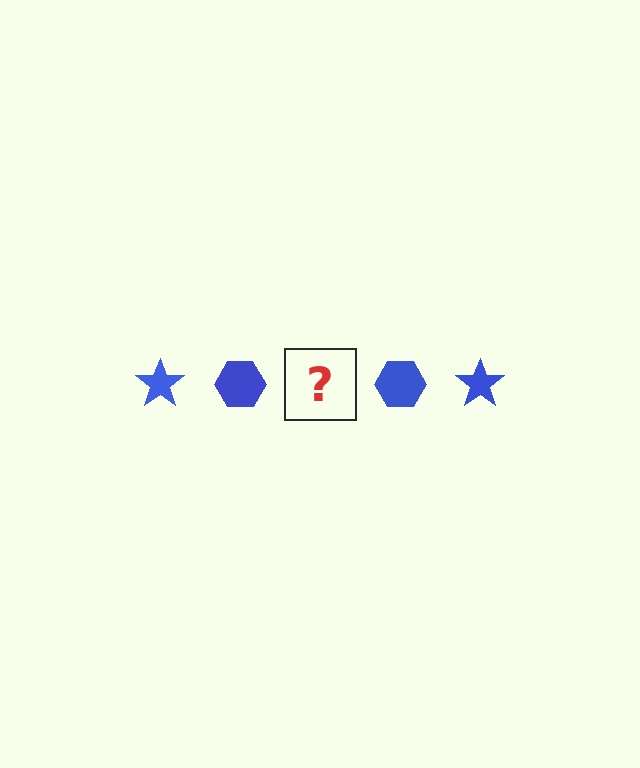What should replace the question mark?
The question mark should be replaced with a blue star.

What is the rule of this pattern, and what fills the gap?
The rule is that the pattern cycles through star, hexagon shapes in blue. The gap should be filled with a blue star.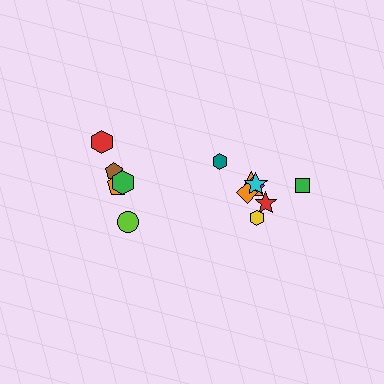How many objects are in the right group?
There are 8 objects.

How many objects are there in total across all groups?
There are 13 objects.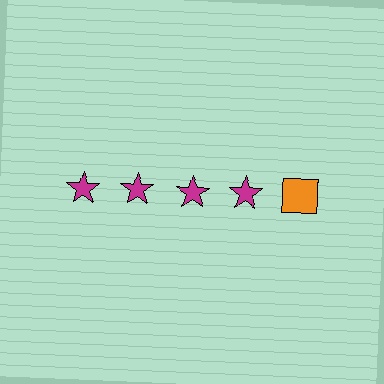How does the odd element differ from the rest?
It differs in both color (orange instead of magenta) and shape (square instead of star).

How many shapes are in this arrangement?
There are 5 shapes arranged in a grid pattern.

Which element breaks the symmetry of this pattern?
The orange square in the top row, rightmost column breaks the symmetry. All other shapes are magenta stars.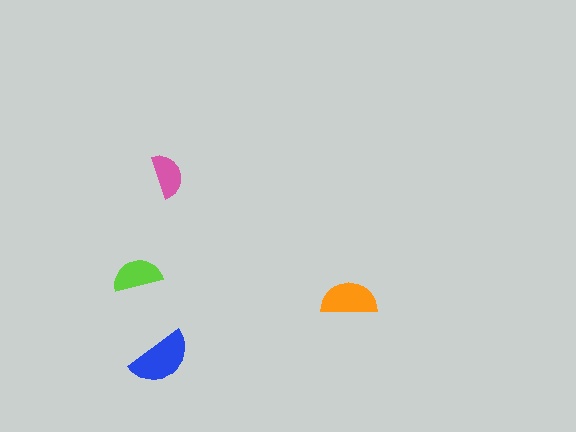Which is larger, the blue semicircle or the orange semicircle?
The blue one.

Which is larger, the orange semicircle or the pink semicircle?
The orange one.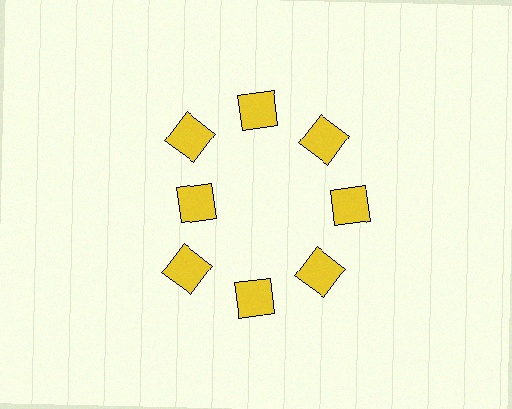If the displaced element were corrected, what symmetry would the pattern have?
It would have 8-fold rotational symmetry — the pattern would map onto itself every 45 degrees.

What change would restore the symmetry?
The symmetry would be restored by moving it outward, back onto the ring so that all 8 squares sit at equal angles and equal distance from the center.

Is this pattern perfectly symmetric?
No. The 8 yellow squares are arranged in a ring, but one element near the 9 o'clock position is pulled inward toward the center, breaking the 8-fold rotational symmetry.